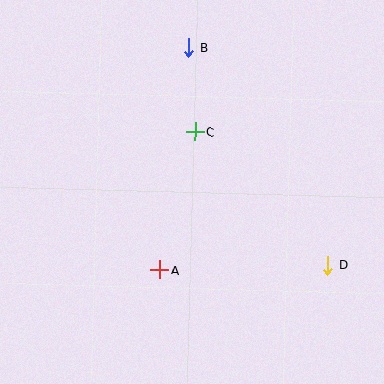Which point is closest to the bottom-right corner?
Point D is closest to the bottom-right corner.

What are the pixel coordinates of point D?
Point D is at (328, 265).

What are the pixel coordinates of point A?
Point A is at (159, 270).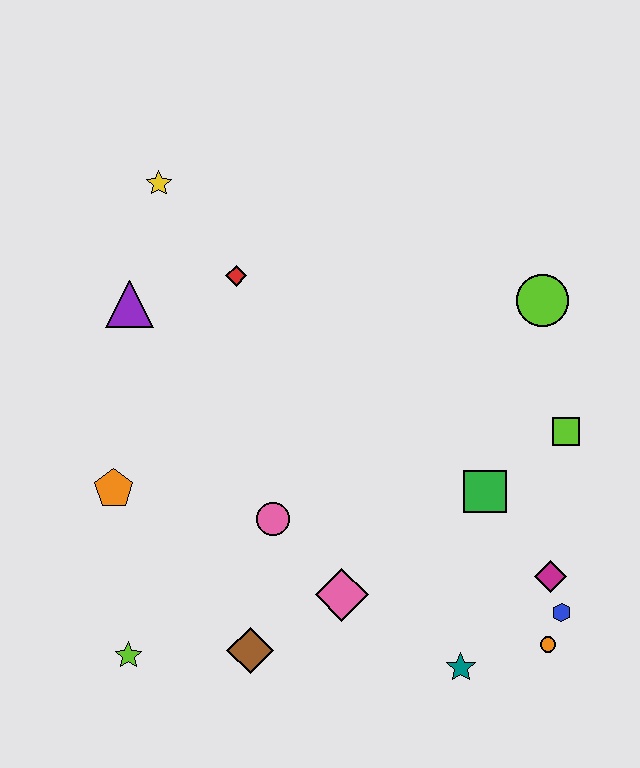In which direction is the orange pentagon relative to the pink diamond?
The orange pentagon is to the left of the pink diamond.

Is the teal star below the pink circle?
Yes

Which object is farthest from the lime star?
The lime circle is farthest from the lime star.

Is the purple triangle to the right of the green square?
No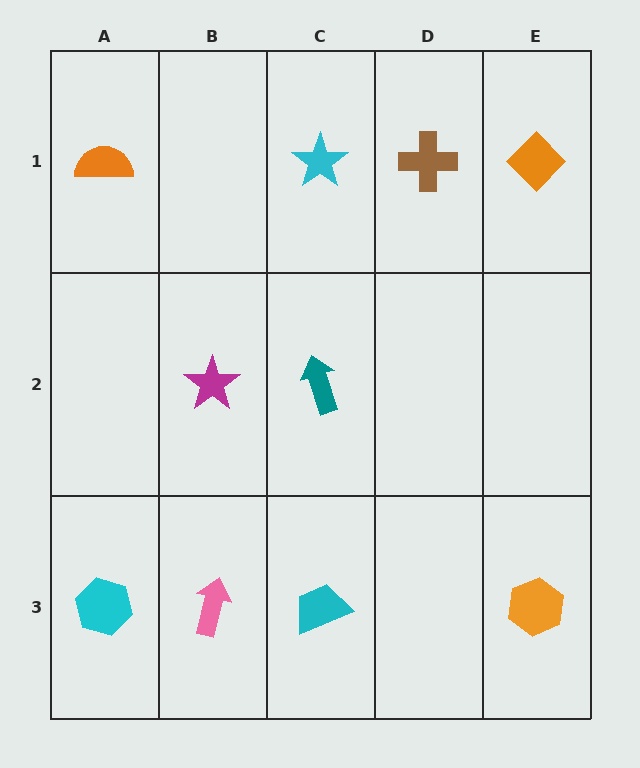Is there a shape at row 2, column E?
No, that cell is empty.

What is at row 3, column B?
A pink arrow.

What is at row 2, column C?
A teal arrow.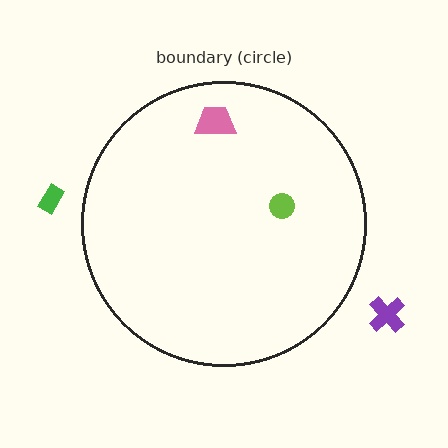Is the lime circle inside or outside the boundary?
Inside.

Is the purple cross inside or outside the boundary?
Outside.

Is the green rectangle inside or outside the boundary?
Outside.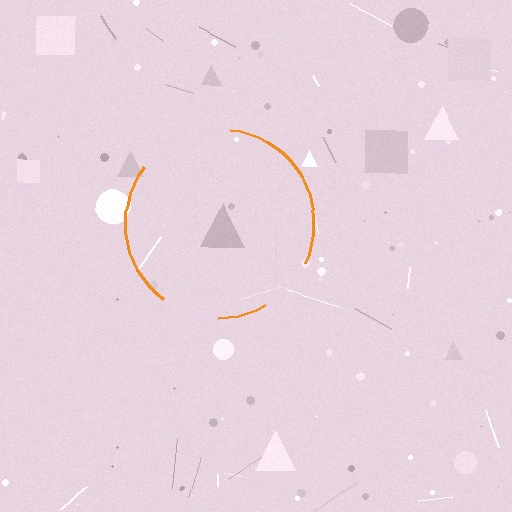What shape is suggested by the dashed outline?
The dashed outline suggests a circle.